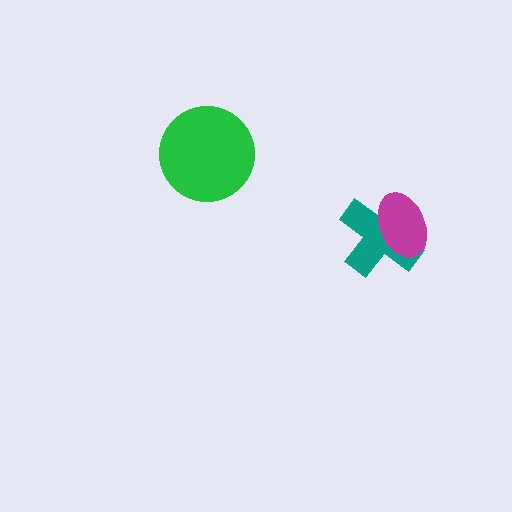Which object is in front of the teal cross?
The magenta ellipse is in front of the teal cross.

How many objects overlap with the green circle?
0 objects overlap with the green circle.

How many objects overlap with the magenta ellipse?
1 object overlaps with the magenta ellipse.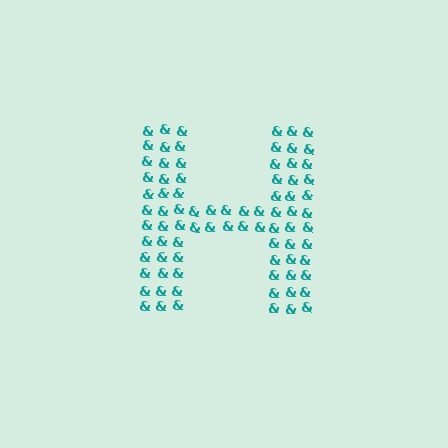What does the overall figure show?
The overall figure shows the letter H.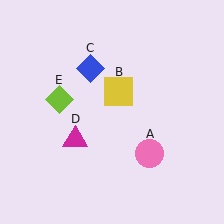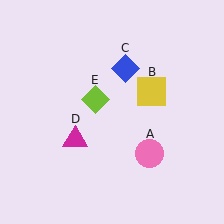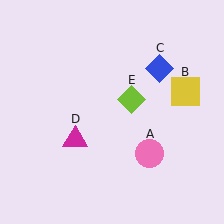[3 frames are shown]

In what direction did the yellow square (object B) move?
The yellow square (object B) moved right.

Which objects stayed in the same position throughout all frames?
Pink circle (object A) and magenta triangle (object D) remained stationary.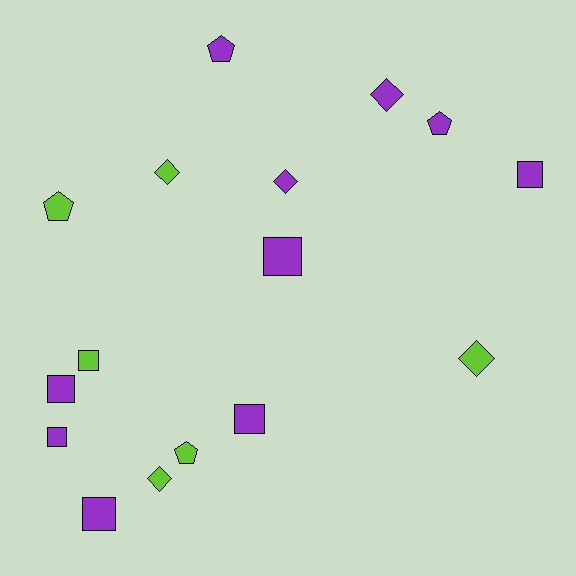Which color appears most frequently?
Purple, with 10 objects.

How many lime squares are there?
There is 1 lime square.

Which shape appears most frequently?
Square, with 7 objects.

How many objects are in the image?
There are 16 objects.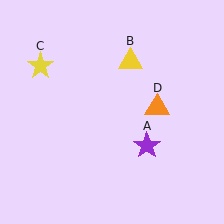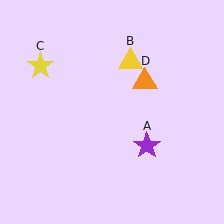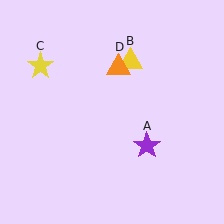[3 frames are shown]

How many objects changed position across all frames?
1 object changed position: orange triangle (object D).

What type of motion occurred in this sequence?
The orange triangle (object D) rotated counterclockwise around the center of the scene.